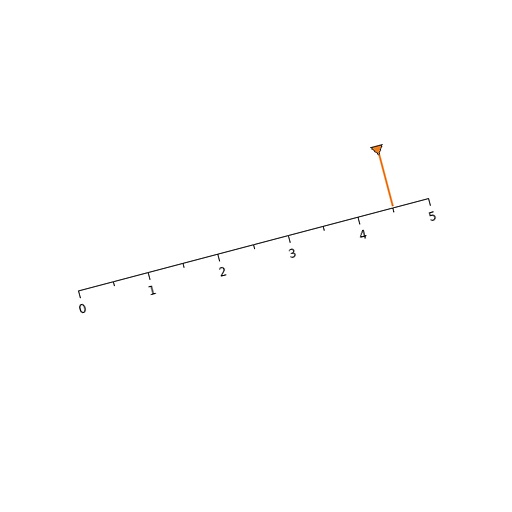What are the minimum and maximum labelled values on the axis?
The axis runs from 0 to 5.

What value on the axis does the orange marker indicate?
The marker indicates approximately 4.5.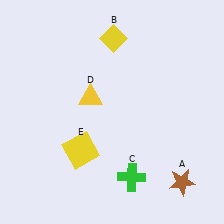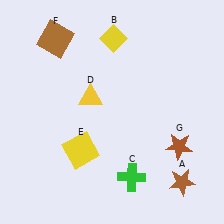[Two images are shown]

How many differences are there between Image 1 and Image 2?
There are 2 differences between the two images.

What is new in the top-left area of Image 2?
A brown square (F) was added in the top-left area of Image 2.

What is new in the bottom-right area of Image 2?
A brown star (G) was added in the bottom-right area of Image 2.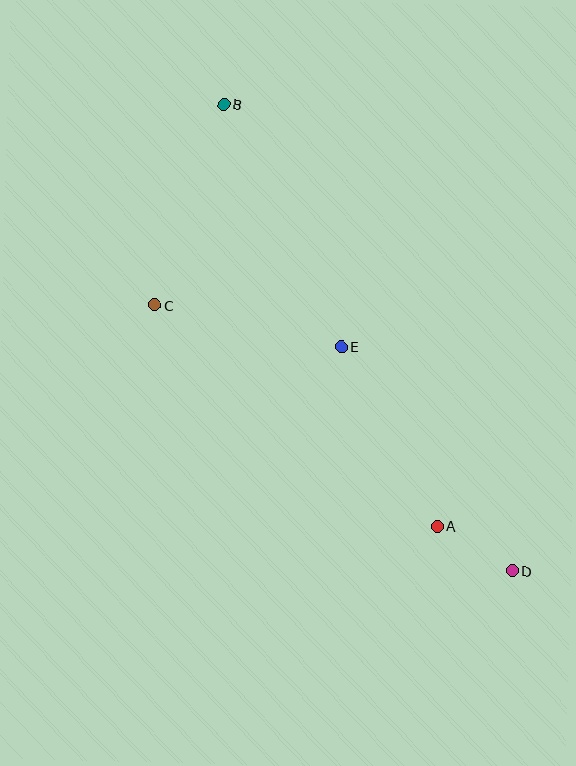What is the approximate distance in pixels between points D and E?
The distance between D and E is approximately 282 pixels.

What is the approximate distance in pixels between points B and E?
The distance between B and E is approximately 269 pixels.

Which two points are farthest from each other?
Points B and D are farthest from each other.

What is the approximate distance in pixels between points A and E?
The distance between A and E is approximately 204 pixels.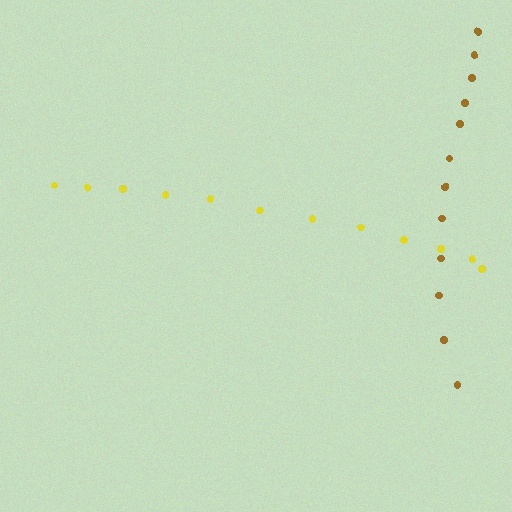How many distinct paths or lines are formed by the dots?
There are 2 distinct paths.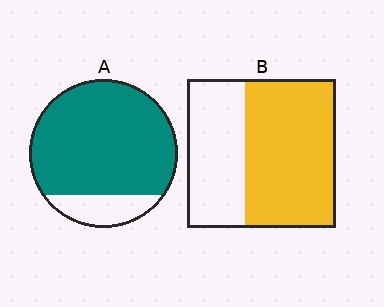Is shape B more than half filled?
Yes.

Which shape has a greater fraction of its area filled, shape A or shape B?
Shape A.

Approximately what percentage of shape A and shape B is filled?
A is approximately 85% and B is approximately 60%.